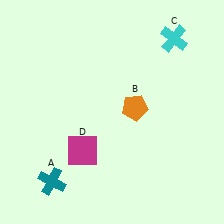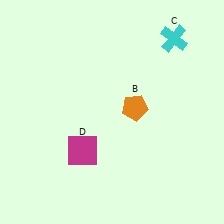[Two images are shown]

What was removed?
The teal cross (A) was removed in Image 2.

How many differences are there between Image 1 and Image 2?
There is 1 difference between the two images.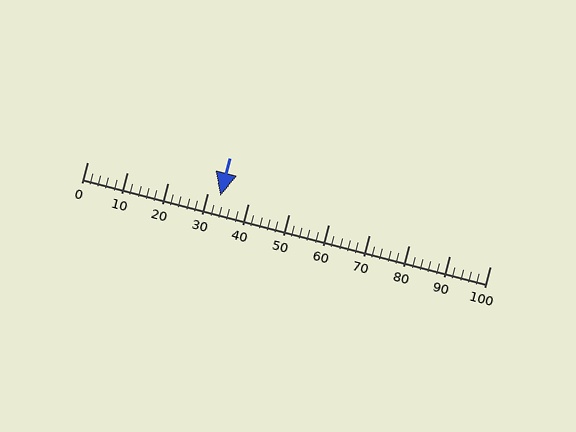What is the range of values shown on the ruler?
The ruler shows values from 0 to 100.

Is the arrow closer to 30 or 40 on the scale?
The arrow is closer to 30.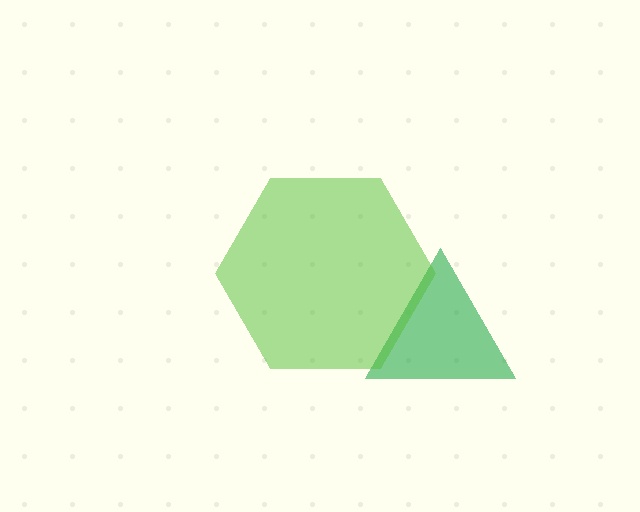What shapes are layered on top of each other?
The layered shapes are: a green triangle, a lime hexagon.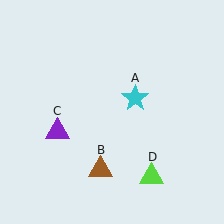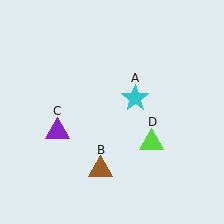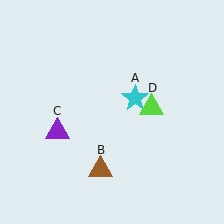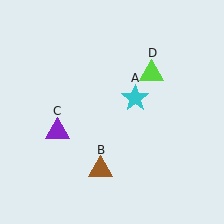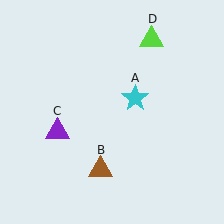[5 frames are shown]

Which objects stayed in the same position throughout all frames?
Cyan star (object A) and brown triangle (object B) and purple triangle (object C) remained stationary.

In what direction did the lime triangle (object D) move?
The lime triangle (object D) moved up.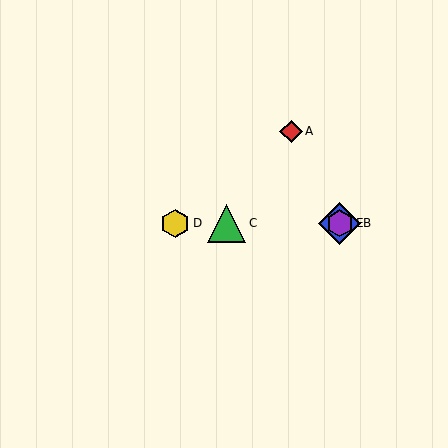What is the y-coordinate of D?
Object D is at y≈223.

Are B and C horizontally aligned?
Yes, both are at y≈223.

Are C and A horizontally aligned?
No, C is at y≈223 and A is at y≈131.